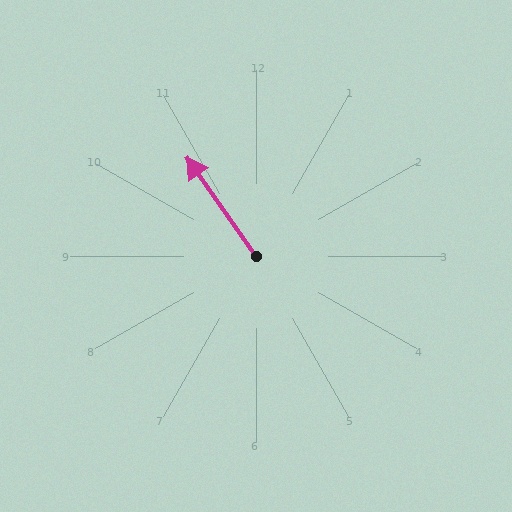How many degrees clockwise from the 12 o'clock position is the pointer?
Approximately 325 degrees.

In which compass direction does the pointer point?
Northwest.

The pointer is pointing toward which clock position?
Roughly 11 o'clock.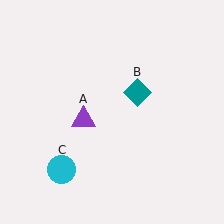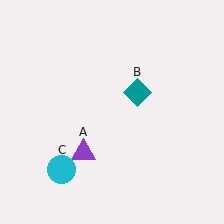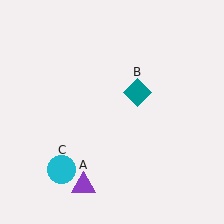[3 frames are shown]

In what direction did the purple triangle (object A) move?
The purple triangle (object A) moved down.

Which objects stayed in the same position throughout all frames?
Teal diamond (object B) and cyan circle (object C) remained stationary.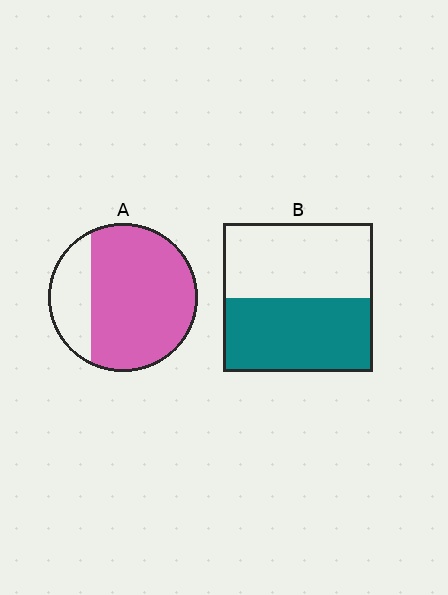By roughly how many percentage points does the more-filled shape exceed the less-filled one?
By roughly 25 percentage points (A over B).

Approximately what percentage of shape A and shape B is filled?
A is approximately 75% and B is approximately 50%.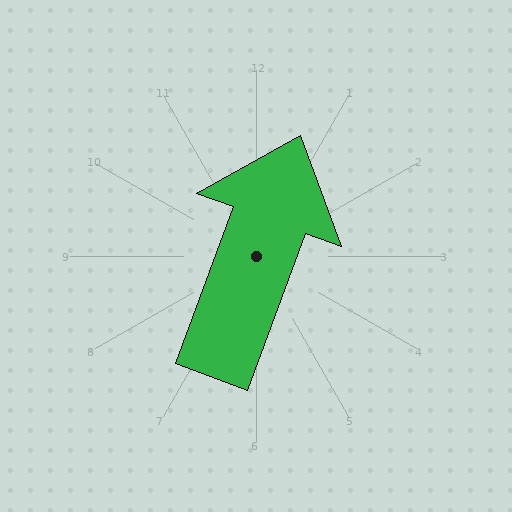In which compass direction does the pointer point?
North.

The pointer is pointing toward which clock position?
Roughly 1 o'clock.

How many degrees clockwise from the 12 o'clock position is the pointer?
Approximately 20 degrees.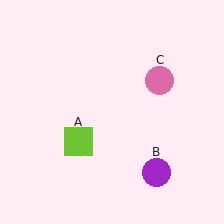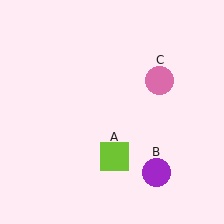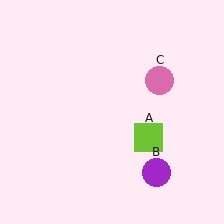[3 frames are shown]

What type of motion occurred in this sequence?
The lime square (object A) rotated counterclockwise around the center of the scene.